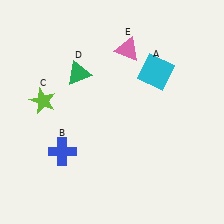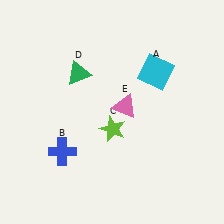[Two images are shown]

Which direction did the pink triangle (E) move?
The pink triangle (E) moved down.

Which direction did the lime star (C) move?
The lime star (C) moved right.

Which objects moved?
The objects that moved are: the lime star (C), the pink triangle (E).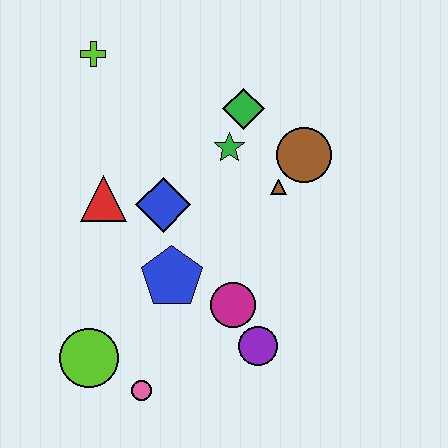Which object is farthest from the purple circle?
The lime cross is farthest from the purple circle.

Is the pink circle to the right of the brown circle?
No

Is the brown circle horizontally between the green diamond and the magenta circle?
No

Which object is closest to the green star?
The green diamond is closest to the green star.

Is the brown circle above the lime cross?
No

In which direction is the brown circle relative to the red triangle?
The brown circle is to the right of the red triangle.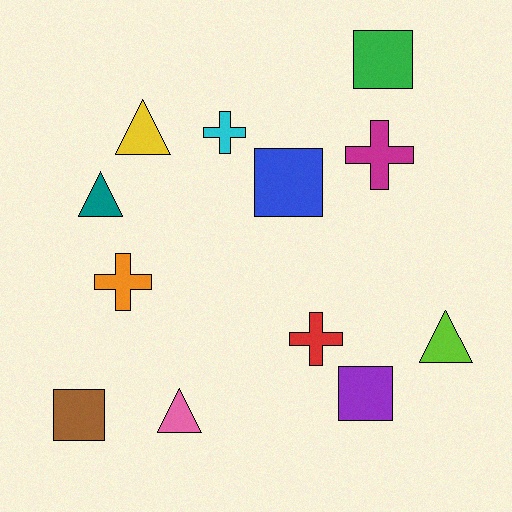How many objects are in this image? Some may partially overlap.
There are 12 objects.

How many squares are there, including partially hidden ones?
There are 4 squares.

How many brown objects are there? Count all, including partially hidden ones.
There is 1 brown object.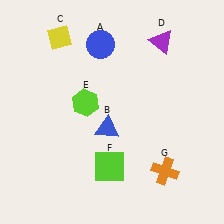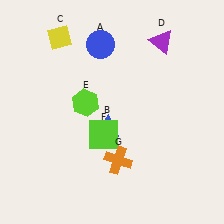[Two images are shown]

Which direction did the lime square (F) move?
The lime square (F) moved up.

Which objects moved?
The objects that moved are: the lime square (F), the orange cross (G).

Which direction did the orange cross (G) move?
The orange cross (G) moved left.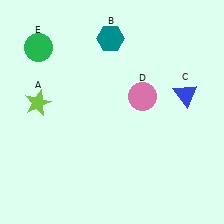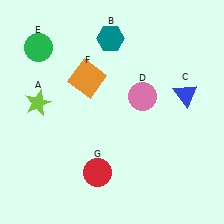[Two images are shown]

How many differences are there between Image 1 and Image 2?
There are 2 differences between the two images.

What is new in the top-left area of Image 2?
An orange square (F) was added in the top-left area of Image 2.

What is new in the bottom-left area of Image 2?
A red circle (G) was added in the bottom-left area of Image 2.